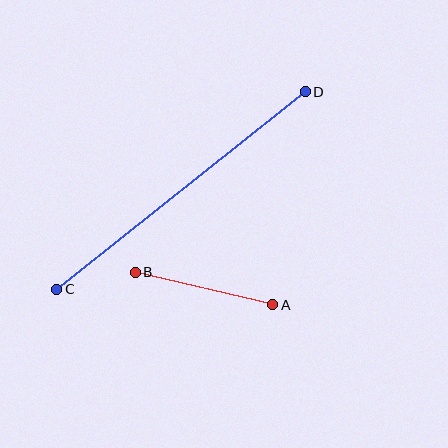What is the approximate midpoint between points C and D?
The midpoint is at approximately (181, 190) pixels.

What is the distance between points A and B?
The distance is approximately 141 pixels.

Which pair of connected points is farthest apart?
Points C and D are farthest apart.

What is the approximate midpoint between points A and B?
The midpoint is at approximately (204, 288) pixels.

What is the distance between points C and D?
The distance is approximately 318 pixels.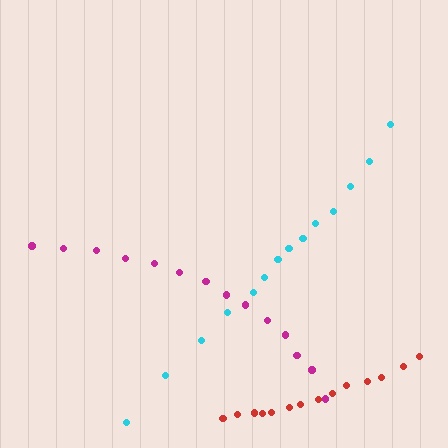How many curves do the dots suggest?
There are 3 distinct paths.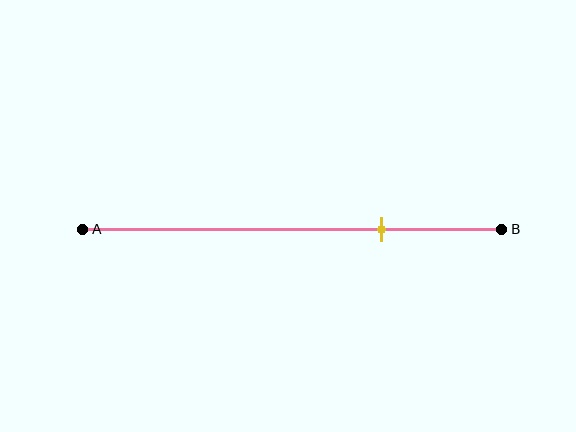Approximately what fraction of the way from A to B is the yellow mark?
The yellow mark is approximately 70% of the way from A to B.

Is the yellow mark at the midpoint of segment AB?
No, the mark is at about 70% from A, not at the 50% midpoint.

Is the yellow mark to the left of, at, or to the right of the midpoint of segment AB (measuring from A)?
The yellow mark is to the right of the midpoint of segment AB.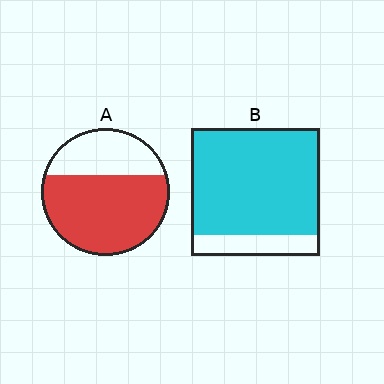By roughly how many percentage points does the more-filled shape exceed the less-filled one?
By roughly 15 percentage points (B over A).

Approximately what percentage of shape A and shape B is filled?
A is approximately 65% and B is approximately 85%.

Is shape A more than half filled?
Yes.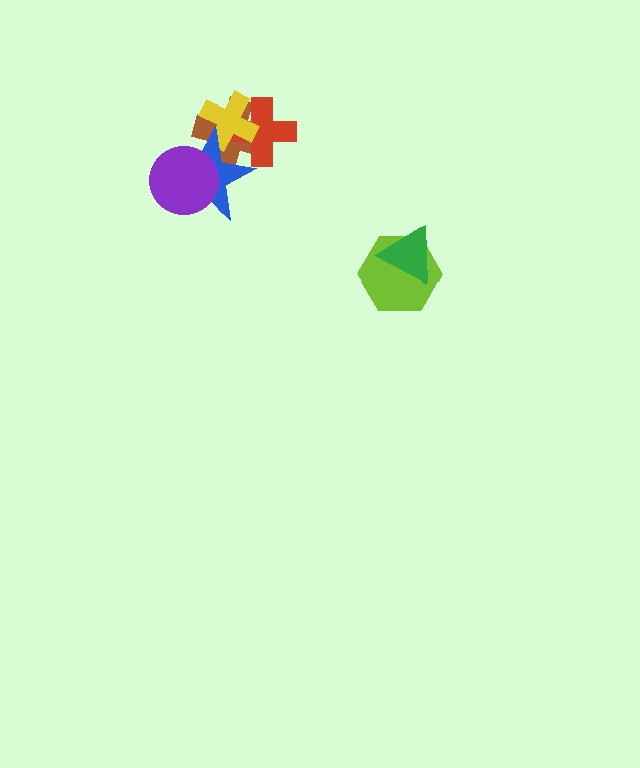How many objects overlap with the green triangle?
1 object overlaps with the green triangle.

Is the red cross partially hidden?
Yes, it is partially covered by another shape.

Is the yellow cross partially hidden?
Yes, it is partially covered by another shape.